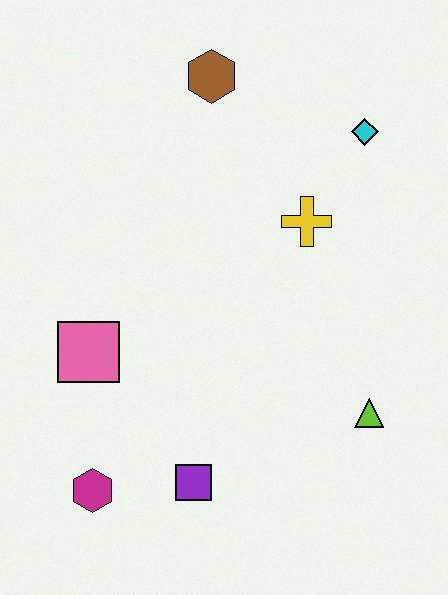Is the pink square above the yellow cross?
No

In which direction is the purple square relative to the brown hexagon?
The purple square is below the brown hexagon.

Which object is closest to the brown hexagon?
The cyan diamond is closest to the brown hexagon.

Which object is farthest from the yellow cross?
The magenta hexagon is farthest from the yellow cross.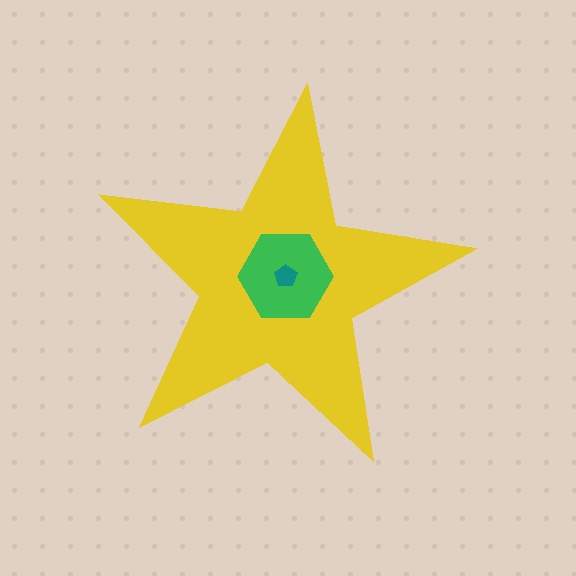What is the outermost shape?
The yellow star.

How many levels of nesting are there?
3.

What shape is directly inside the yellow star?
The green hexagon.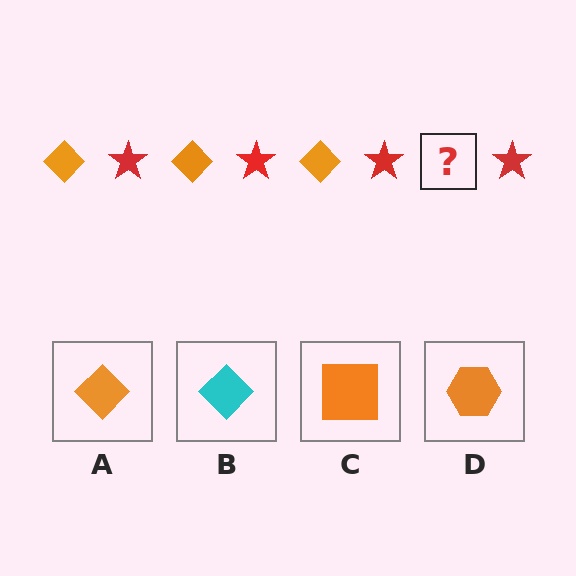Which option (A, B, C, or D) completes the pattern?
A.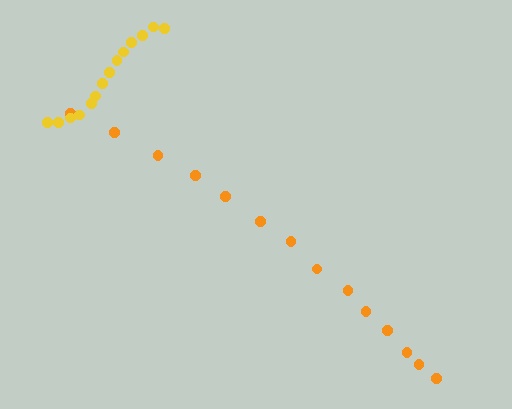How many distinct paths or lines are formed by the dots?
There are 2 distinct paths.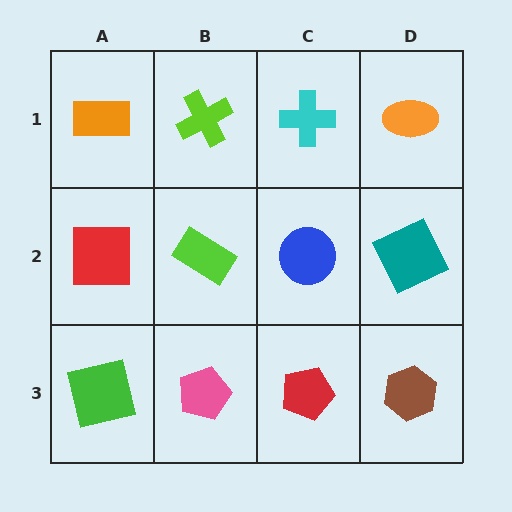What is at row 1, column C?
A cyan cross.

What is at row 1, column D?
An orange ellipse.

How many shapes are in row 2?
4 shapes.